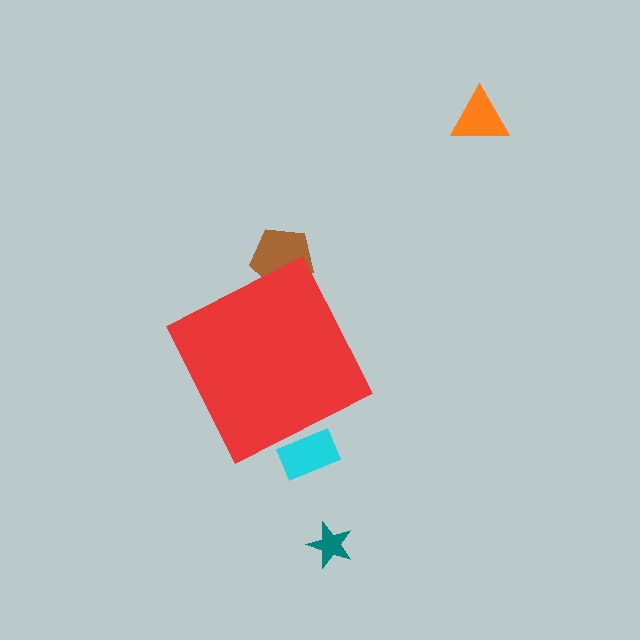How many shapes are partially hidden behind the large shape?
2 shapes are partially hidden.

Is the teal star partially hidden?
No, the teal star is fully visible.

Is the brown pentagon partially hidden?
Yes, the brown pentagon is partially hidden behind the red diamond.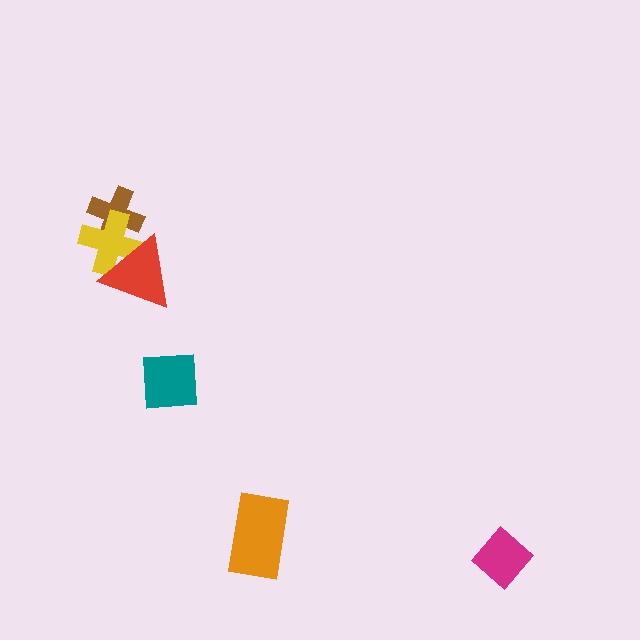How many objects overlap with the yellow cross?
2 objects overlap with the yellow cross.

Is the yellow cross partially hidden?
Yes, it is partially covered by another shape.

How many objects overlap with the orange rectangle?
0 objects overlap with the orange rectangle.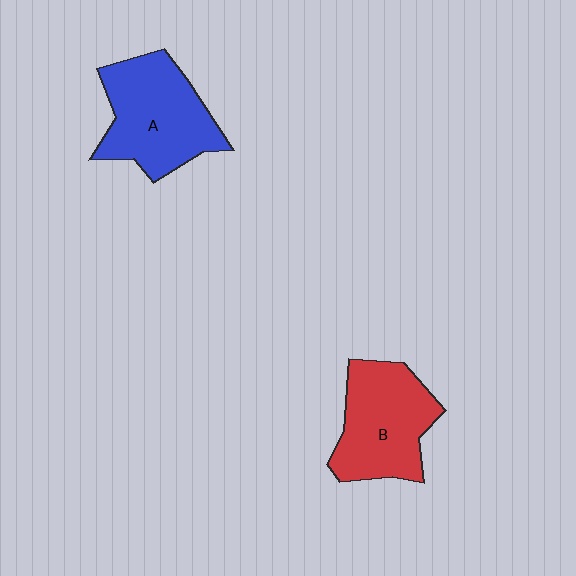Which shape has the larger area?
Shape A (blue).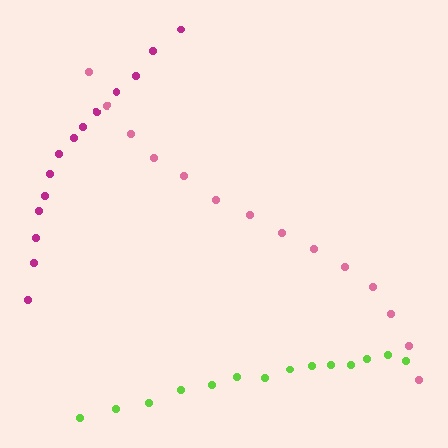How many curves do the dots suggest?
There are 3 distinct paths.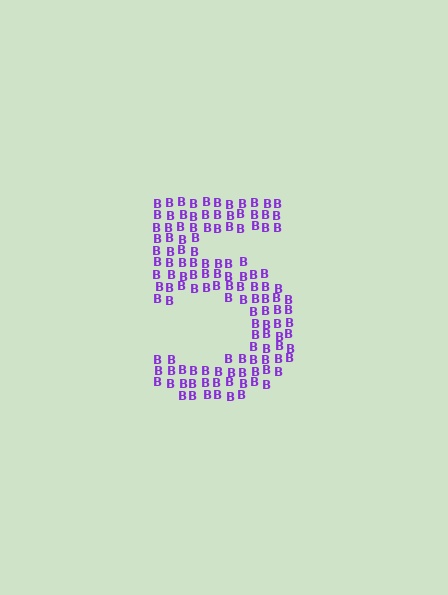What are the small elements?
The small elements are letter B's.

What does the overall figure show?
The overall figure shows the digit 5.